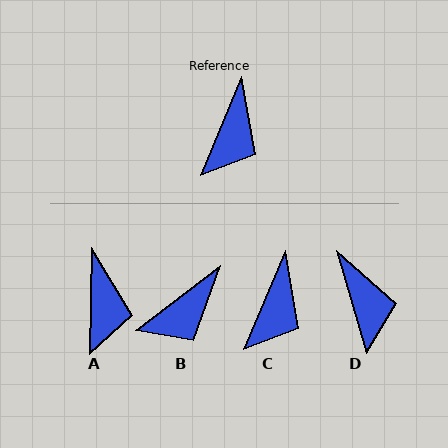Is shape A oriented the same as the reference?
No, it is off by about 22 degrees.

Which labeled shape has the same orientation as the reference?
C.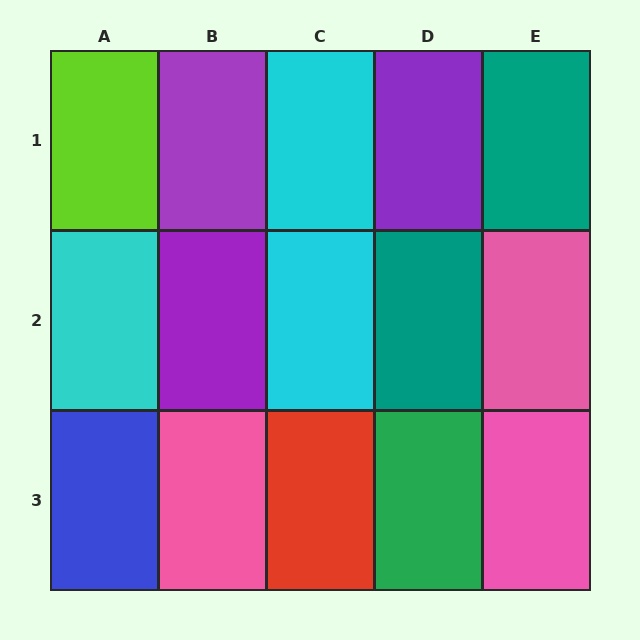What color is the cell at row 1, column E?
Teal.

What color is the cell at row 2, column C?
Cyan.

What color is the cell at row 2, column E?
Pink.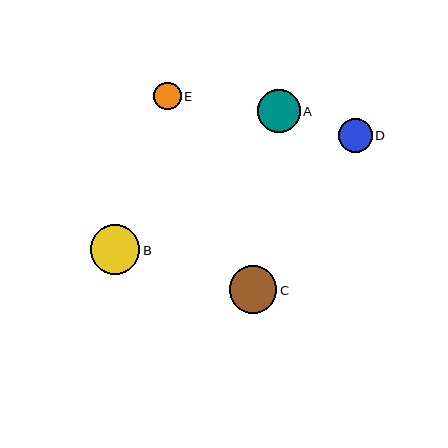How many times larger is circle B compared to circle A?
Circle B is approximately 1.2 times the size of circle A.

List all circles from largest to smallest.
From largest to smallest: B, C, A, D, E.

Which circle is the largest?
Circle B is the largest with a size of approximately 50 pixels.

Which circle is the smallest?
Circle E is the smallest with a size of approximately 27 pixels.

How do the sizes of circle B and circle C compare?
Circle B and circle C are approximately the same size.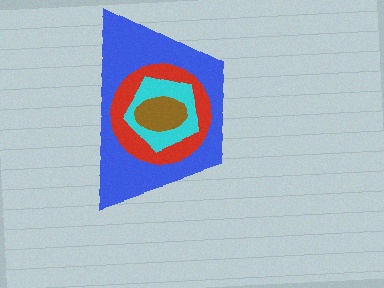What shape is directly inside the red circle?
The cyan pentagon.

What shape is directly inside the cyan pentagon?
The brown ellipse.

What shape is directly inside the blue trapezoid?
The red circle.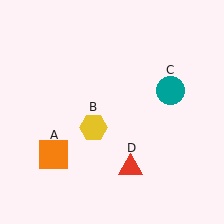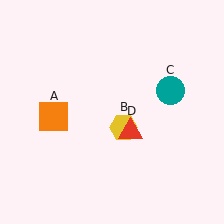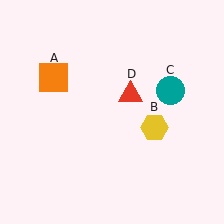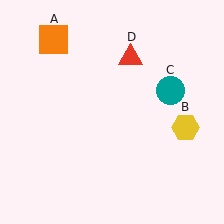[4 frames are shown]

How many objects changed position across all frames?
3 objects changed position: orange square (object A), yellow hexagon (object B), red triangle (object D).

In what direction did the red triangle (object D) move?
The red triangle (object D) moved up.